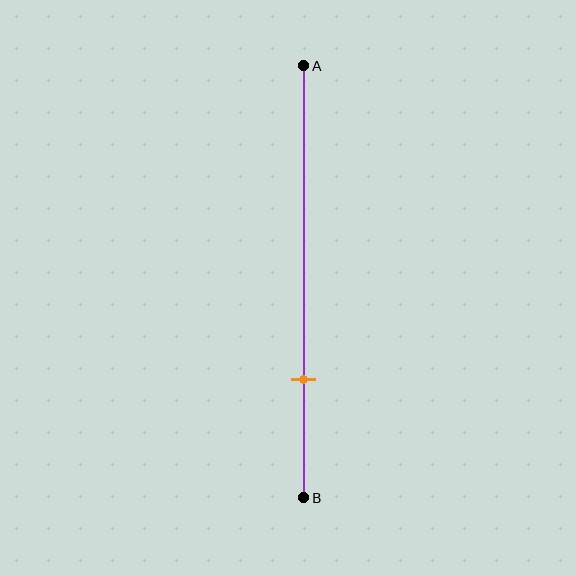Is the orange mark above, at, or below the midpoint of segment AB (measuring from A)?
The orange mark is below the midpoint of segment AB.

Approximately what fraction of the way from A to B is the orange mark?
The orange mark is approximately 75% of the way from A to B.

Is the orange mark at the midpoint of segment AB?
No, the mark is at about 75% from A, not at the 50% midpoint.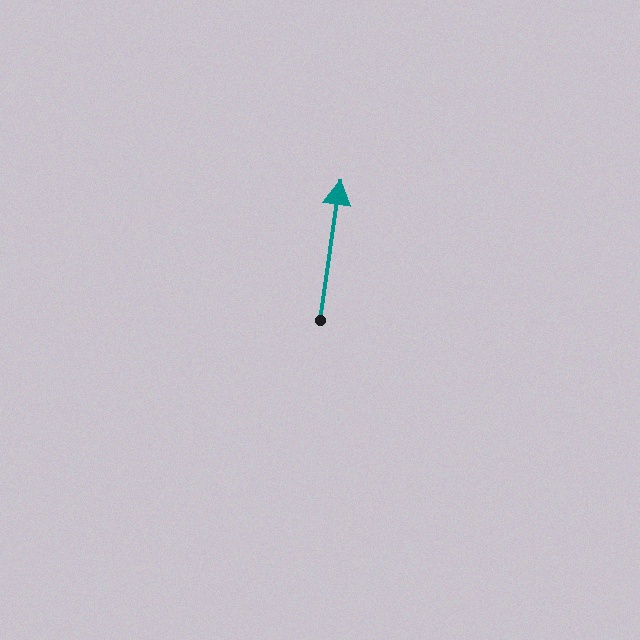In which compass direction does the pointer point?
North.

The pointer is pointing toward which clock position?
Roughly 12 o'clock.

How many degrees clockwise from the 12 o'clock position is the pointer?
Approximately 8 degrees.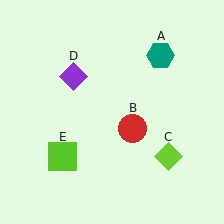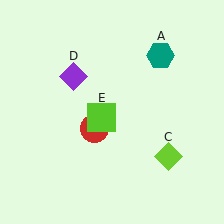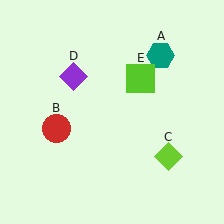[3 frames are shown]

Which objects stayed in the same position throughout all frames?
Teal hexagon (object A) and lime diamond (object C) and purple diamond (object D) remained stationary.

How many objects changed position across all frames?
2 objects changed position: red circle (object B), lime square (object E).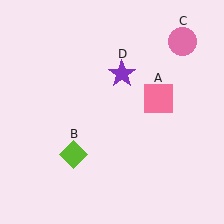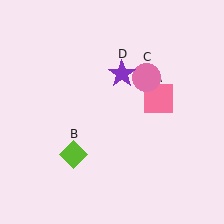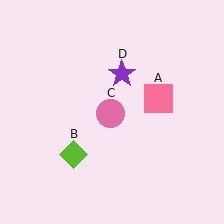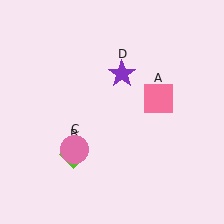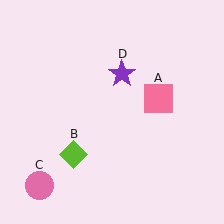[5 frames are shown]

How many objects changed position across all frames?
1 object changed position: pink circle (object C).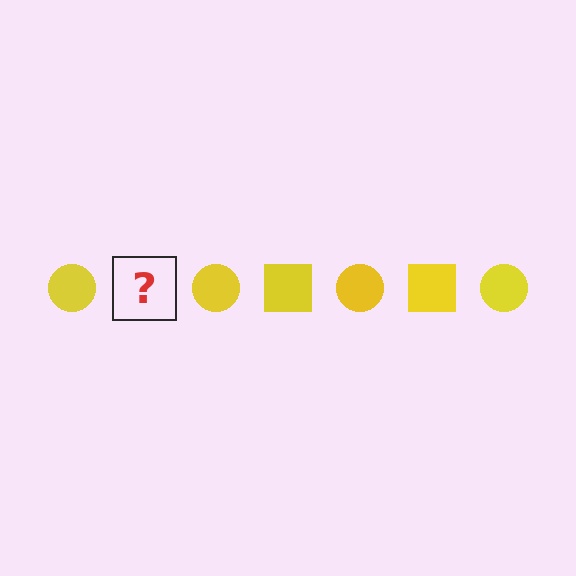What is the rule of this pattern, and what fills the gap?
The rule is that the pattern cycles through circle, square shapes in yellow. The gap should be filled with a yellow square.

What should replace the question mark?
The question mark should be replaced with a yellow square.